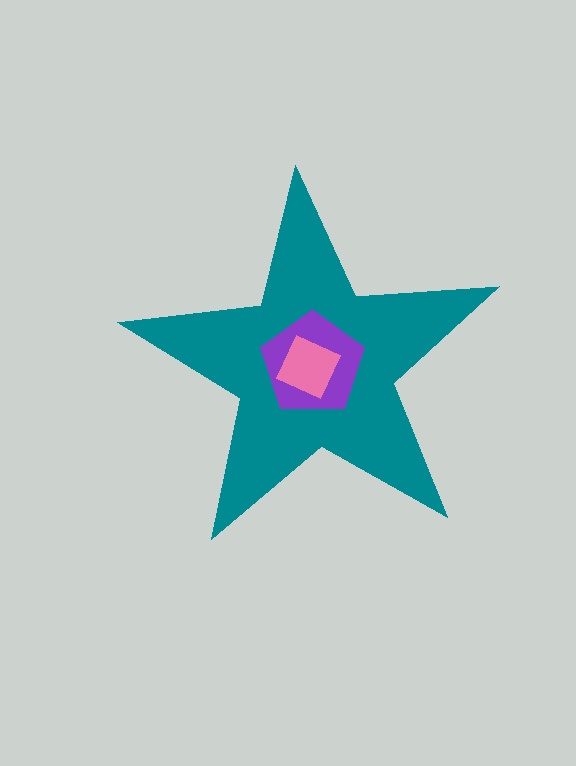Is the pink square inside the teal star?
Yes.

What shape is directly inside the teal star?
The purple pentagon.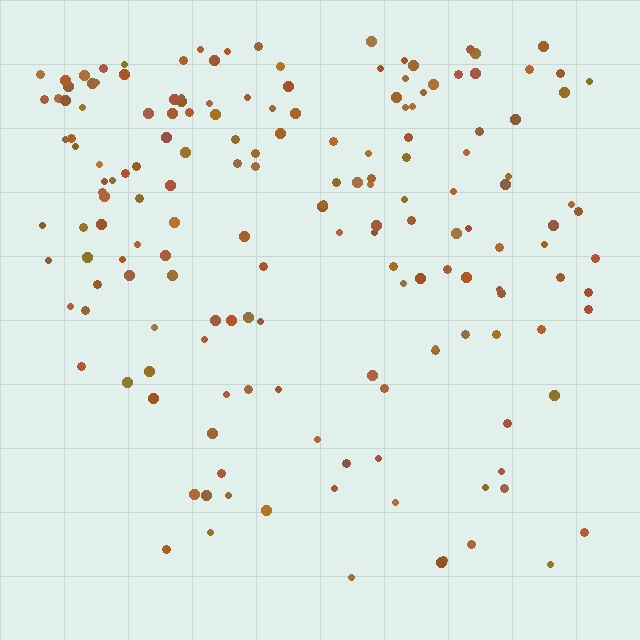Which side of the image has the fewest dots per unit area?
The bottom.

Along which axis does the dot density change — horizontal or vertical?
Vertical.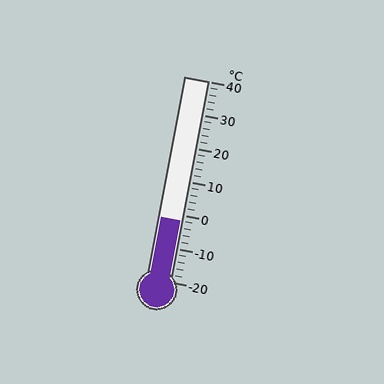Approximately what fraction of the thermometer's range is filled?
The thermometer is filled to approximately 30% of its range.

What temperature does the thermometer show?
The thermometer shows approximately -2°C.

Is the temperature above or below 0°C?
The temperature is below 0°C.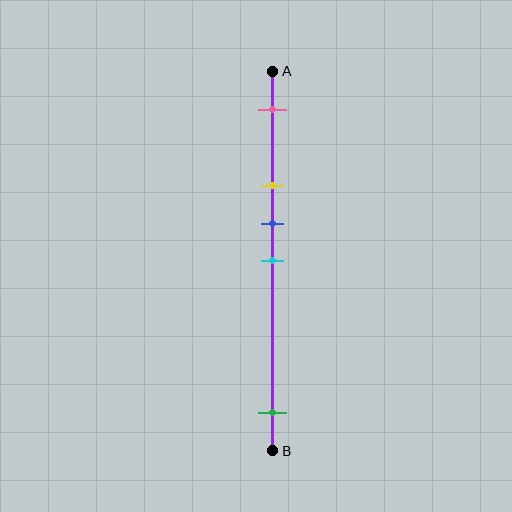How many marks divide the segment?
There are 5 marks dividing the segment.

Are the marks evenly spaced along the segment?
No, the marks are not evenly spaced.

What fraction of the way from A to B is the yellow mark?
The yellow mark is approximately 30% (0.3) of the way from A to B.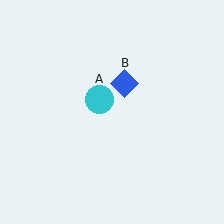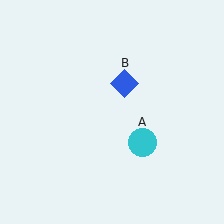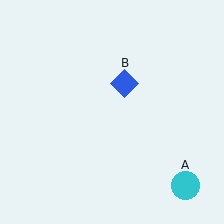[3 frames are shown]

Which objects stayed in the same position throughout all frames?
Blue diamond (object B) remained stationary.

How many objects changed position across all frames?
1 object changed position: cyan circle (object A).